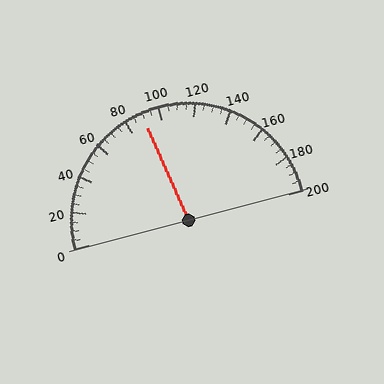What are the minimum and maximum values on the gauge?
The gauge ranges from 0 to 200.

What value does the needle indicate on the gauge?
The needle indicates approximately 90.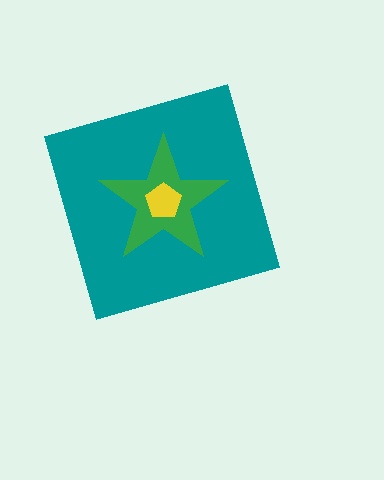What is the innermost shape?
The yellow pentagon.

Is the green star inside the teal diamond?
Yes.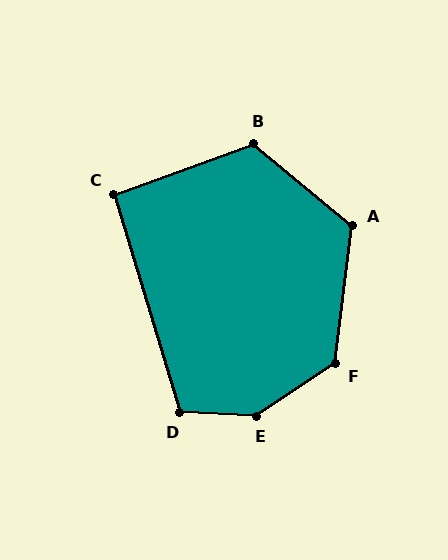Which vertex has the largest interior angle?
E, at approximately 144 degrees.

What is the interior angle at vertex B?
Approximately 120 degrees (obtuse).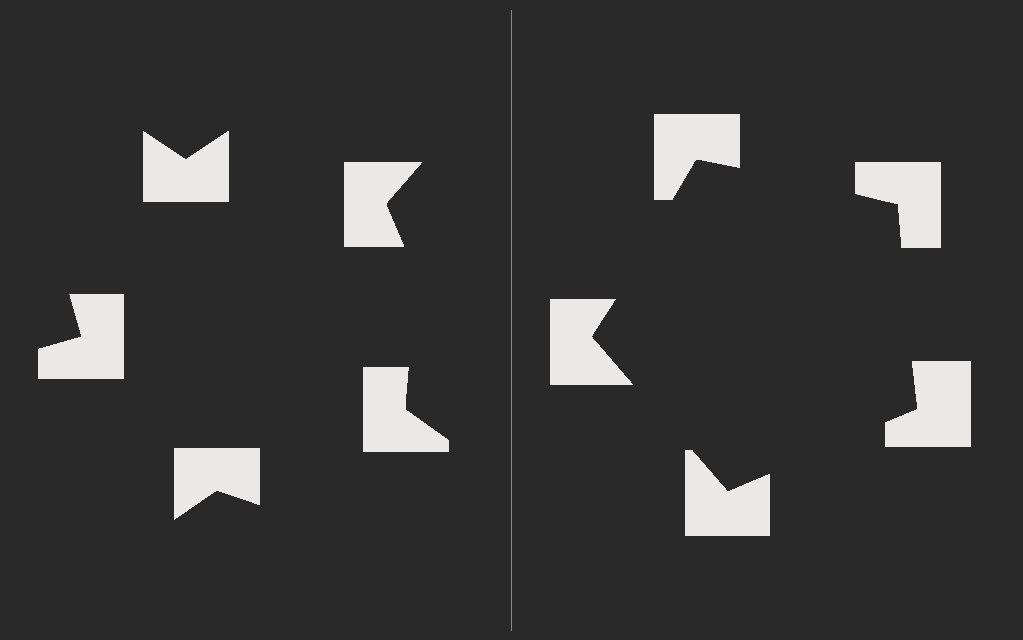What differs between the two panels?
The notched squares are positioned identically on both sides; only the wedge orientations differ. On the right they align to a pentagon; on the left they are misaligned.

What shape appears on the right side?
An illusory pentagon.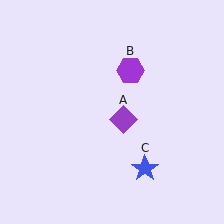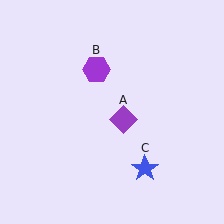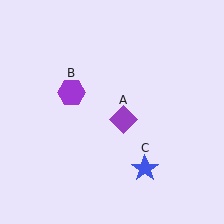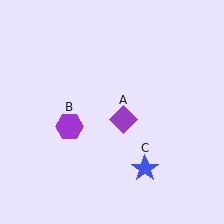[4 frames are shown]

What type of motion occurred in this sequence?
The purple hexagon (object B) rotated counterclockwise around the center of the scene.